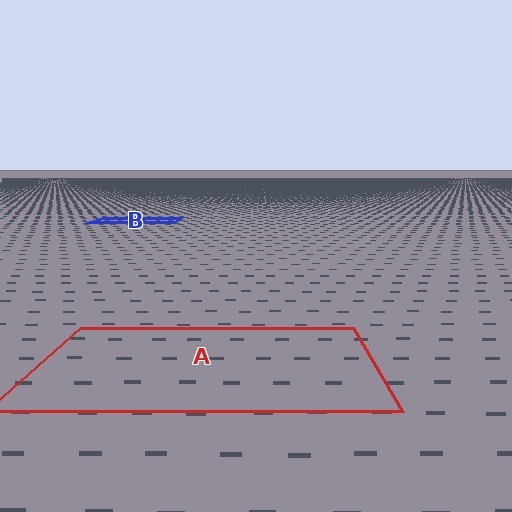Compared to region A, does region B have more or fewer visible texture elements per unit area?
Region B has more texture elements per unit area — they are packed more densely because it is farther away.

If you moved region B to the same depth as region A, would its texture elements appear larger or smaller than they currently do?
They would appear larger. At a closer depth, the same texture elements are projected at a bigger on-screen size.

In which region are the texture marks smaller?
The texture marks are smaller in region B, because it is farther away.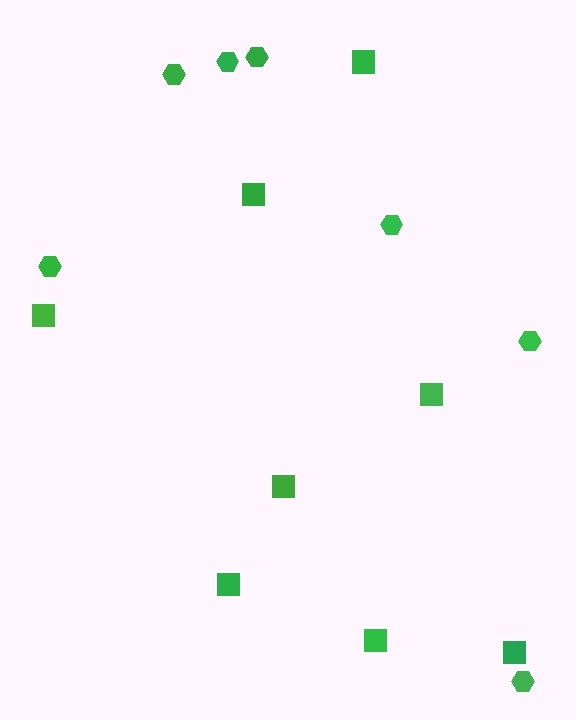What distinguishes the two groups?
There are 2 groups: one group of squares (8) and one group of hexagons (7).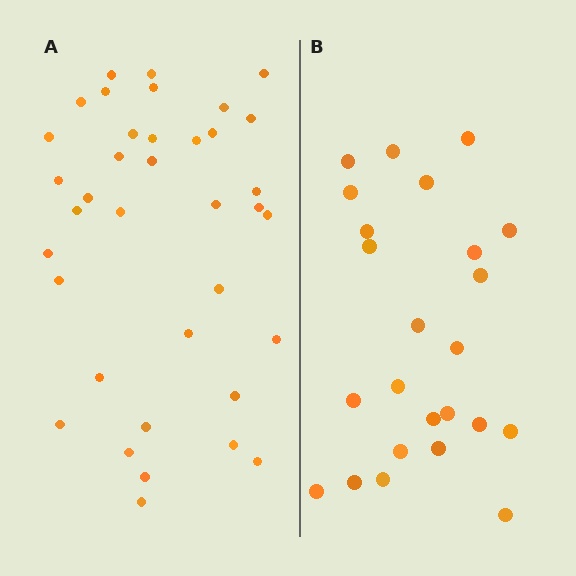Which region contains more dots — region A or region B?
Region A (the left region) has more dots.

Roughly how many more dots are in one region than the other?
Region A has approximately 15 more dots than region B.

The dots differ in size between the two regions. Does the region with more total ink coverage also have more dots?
No. Region B has more total ink coverage because its dots are larger, but region A actually contains more individual dots. Total area can be misleading — the number of items is what matters here.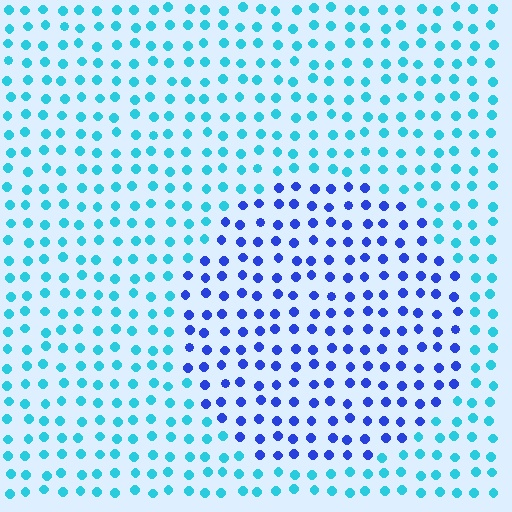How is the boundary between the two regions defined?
The boundary is defined purely by a slight shift in hue (about 47 degrees). Spacing, size, and orientation are identical on both sides.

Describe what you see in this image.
The image is filled with small cyan elements in a uniform arrangement. A circle-shaped region is visible where the elements are tinted to a slightly different hue, forming a subtle color boundary.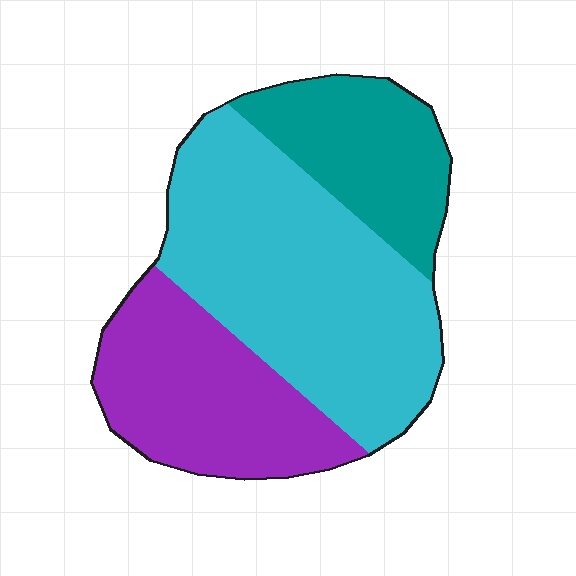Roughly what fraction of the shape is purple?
Purple covers 29% of the shape.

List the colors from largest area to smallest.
From largest to smallest: cyan, purple, teal.